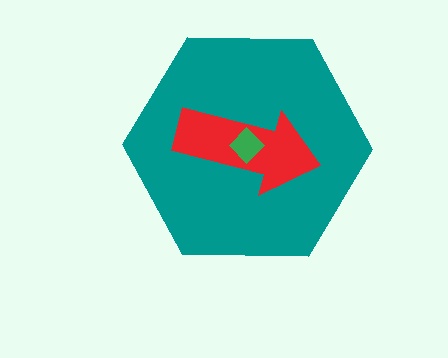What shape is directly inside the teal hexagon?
The red arrow.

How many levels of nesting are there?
3.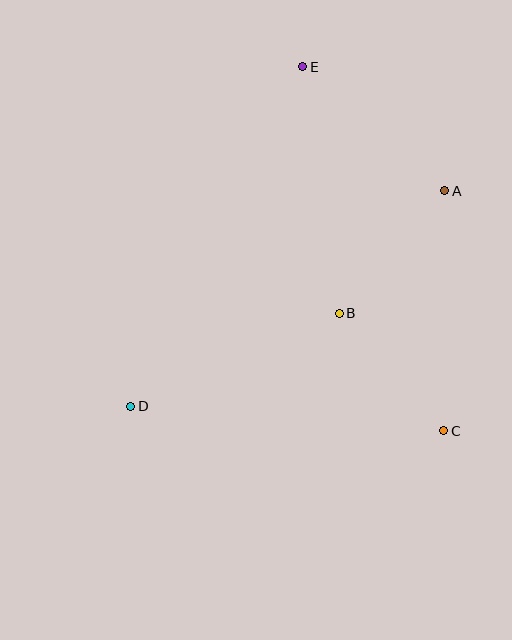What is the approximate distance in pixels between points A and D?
The distance between A and D is approximately 381 pixels.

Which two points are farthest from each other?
Points C and E are farthest from each other.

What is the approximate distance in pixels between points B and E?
The distance between B and E is approximately 249 pixels.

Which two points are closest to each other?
Points B and C are closest to each other.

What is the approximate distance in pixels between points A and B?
The distance between A and B is approximately 162 pixels.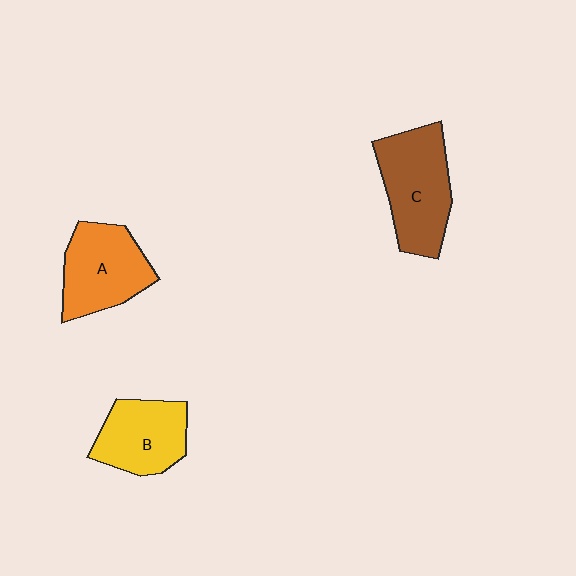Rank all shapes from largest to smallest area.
From largest to smallest: C (brown), A (orange), B (yellow).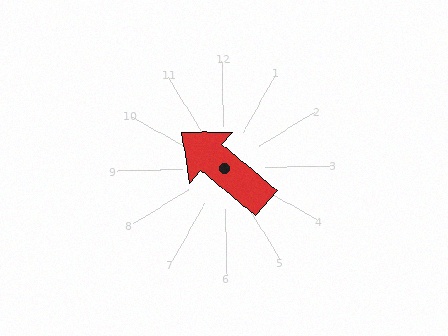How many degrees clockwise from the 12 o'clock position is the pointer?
Approximately 311 degrees.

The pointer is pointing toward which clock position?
Roughly 10 o'clock.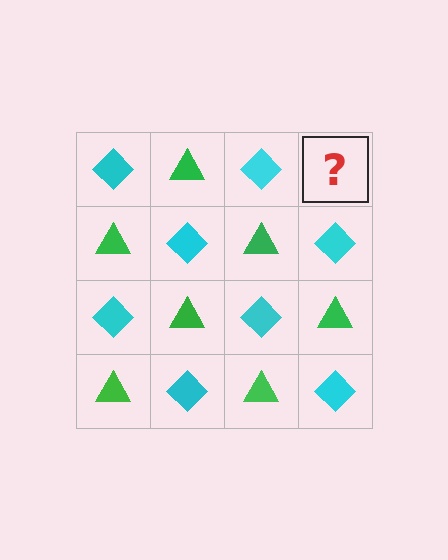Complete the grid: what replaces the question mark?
The question mark should be replaced with a green triangle.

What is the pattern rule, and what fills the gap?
The rule is that it alternates cyan diamond and green triangle in a checkerboard pattern. The gap should be filled with a green triangle.